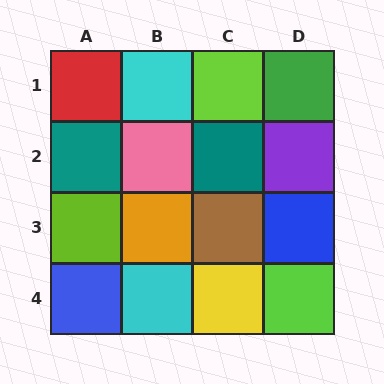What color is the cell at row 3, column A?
Lime.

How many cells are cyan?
2 cells are cyan.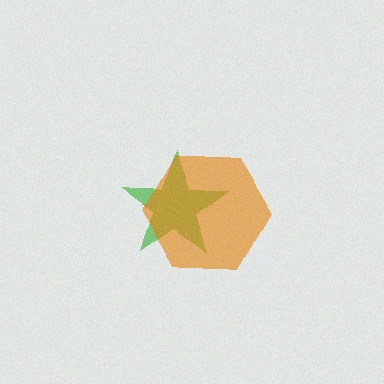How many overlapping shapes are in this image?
There are 2 overlapping shapes in the image.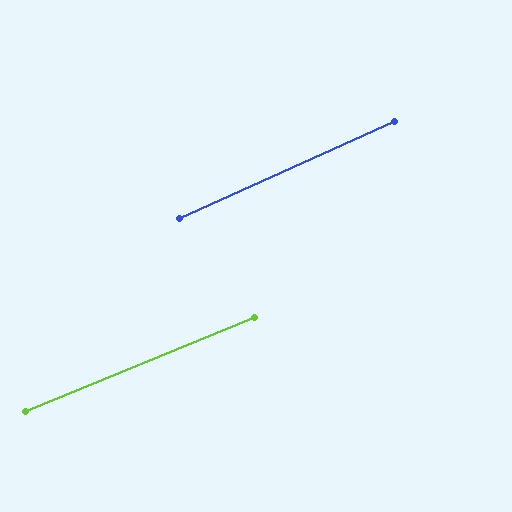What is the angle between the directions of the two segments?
Approximately 2 degrees.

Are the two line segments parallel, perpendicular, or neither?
Parallel — their directions differ by only 2.0°.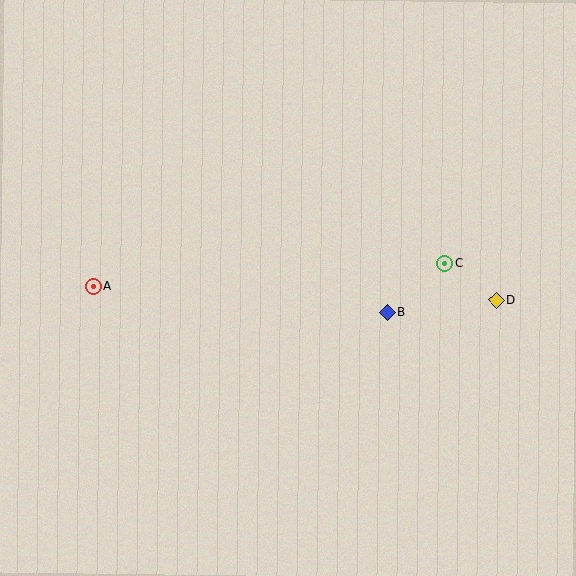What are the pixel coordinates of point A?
Point A is at (93, 286).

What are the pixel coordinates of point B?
Point B is at (387, 312).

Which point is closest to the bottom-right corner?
Point D is closest to the bottom-right corner.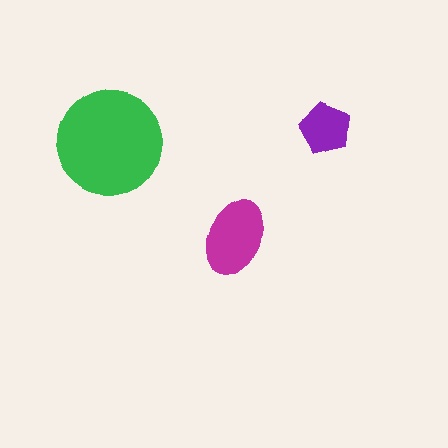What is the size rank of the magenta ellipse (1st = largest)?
2nd.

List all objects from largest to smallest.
The green circle, the magenta ellipse, the purple pentagon.